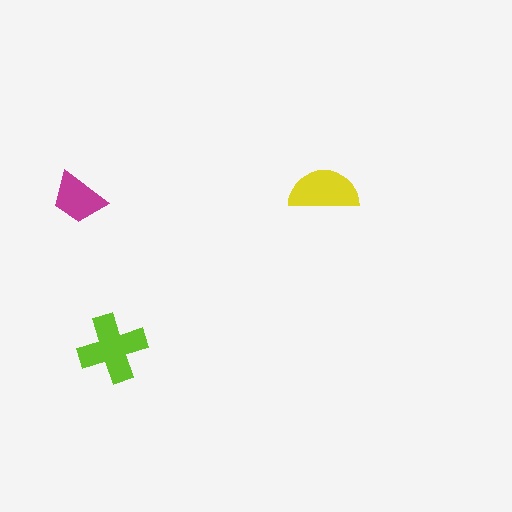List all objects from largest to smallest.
The lime cross, the yellow semicircle, the magenta trapezoid.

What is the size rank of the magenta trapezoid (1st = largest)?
3rd.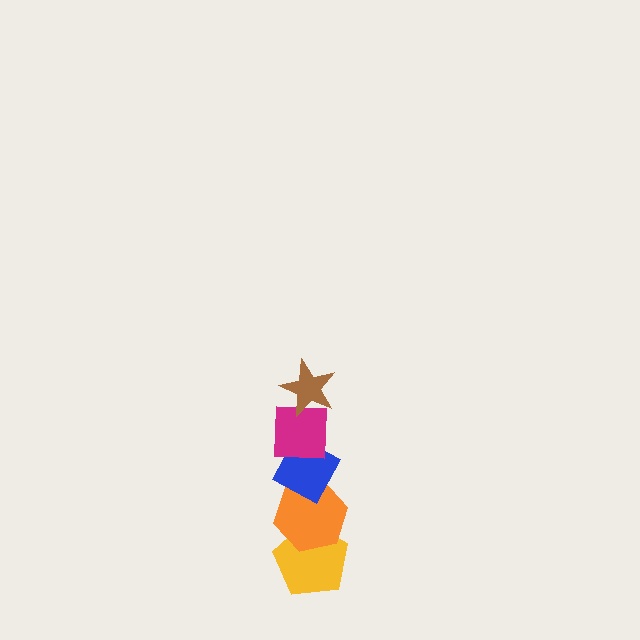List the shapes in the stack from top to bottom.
From top to bottom: the brown star, the magenta square, the blue diamond, the orange hexagon, the yellow pentagon.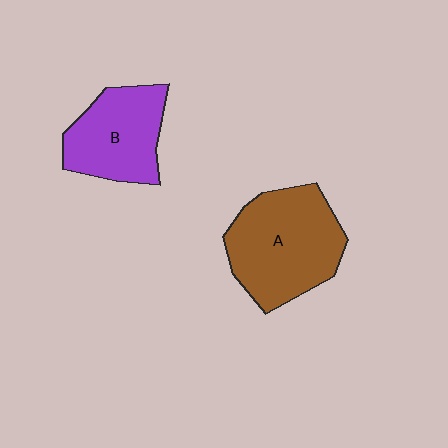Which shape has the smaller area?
Shape B (purple).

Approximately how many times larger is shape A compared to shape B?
Approximately 1.3 times.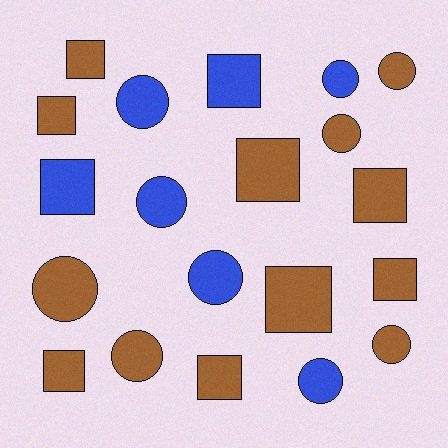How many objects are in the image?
There are 20 objects.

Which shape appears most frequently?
Square, with 10 objects.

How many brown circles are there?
There are 5 brown circles.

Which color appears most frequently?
Brown, with 13 objects.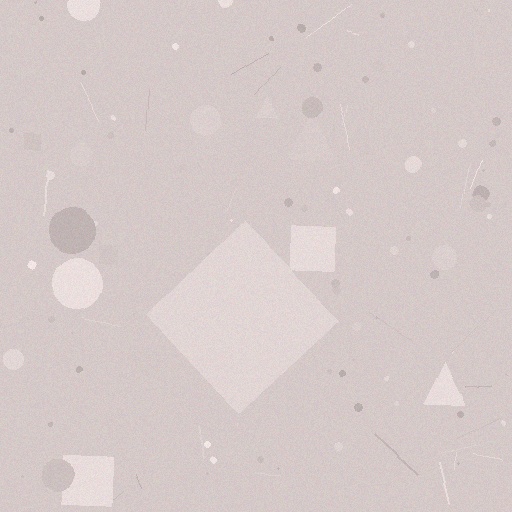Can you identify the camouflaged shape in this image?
The camouflaged shape is a diamond.